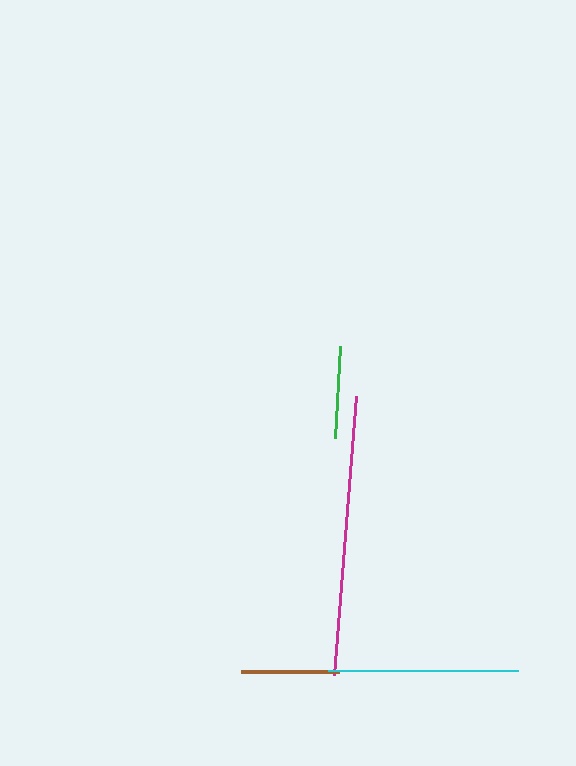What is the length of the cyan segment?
The cyan segment is approximately 190 pixels long.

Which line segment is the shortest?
The green line is the shortest at approximately 91 pixels.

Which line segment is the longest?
The magenta line is the longest at approximately 279 pixels.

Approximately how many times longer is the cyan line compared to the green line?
The cyan line is approximately 2.1 times the length of the green line.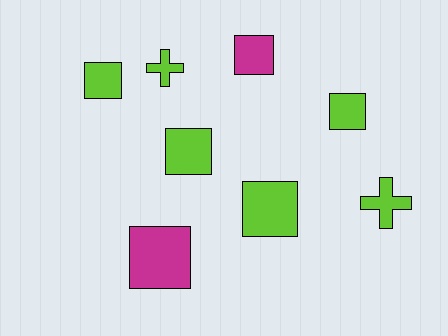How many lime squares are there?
There are 4 lime squares.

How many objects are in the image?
There are 8 objects.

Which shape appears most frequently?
Square, with 6 objects.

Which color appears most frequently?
Lime, with 6 objects.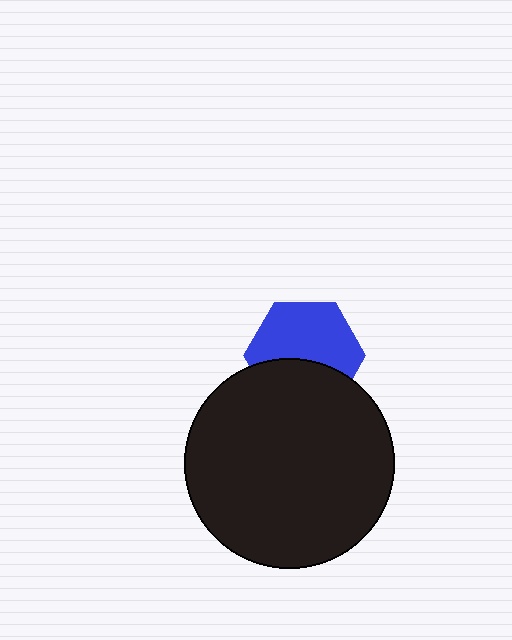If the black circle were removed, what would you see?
You would see the complete blue hexagon.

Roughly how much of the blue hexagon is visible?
About half of it is visible (roughly 60%).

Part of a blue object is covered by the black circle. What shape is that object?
It is a hexagon.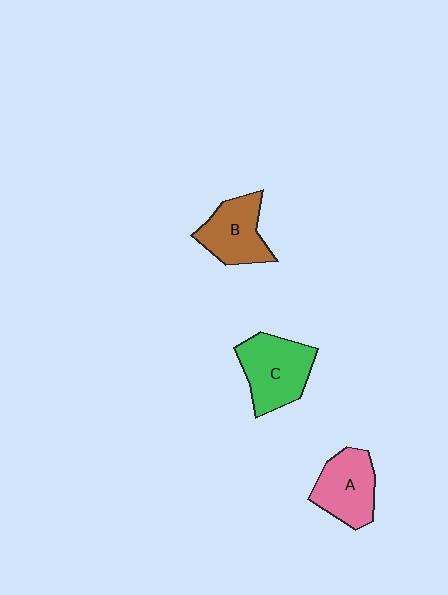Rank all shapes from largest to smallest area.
From largest to smallest: C (green), A (pink), B (brown).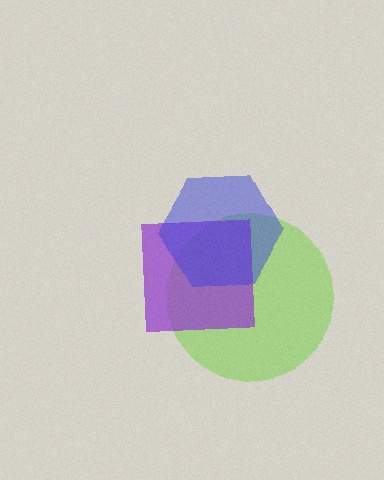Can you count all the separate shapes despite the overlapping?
Yes, there are 3 separate shapes.